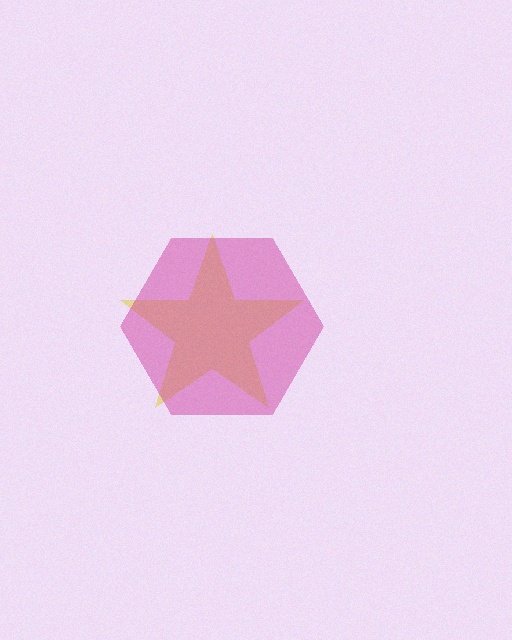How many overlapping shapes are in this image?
There are 2 overlapping shapes in the image.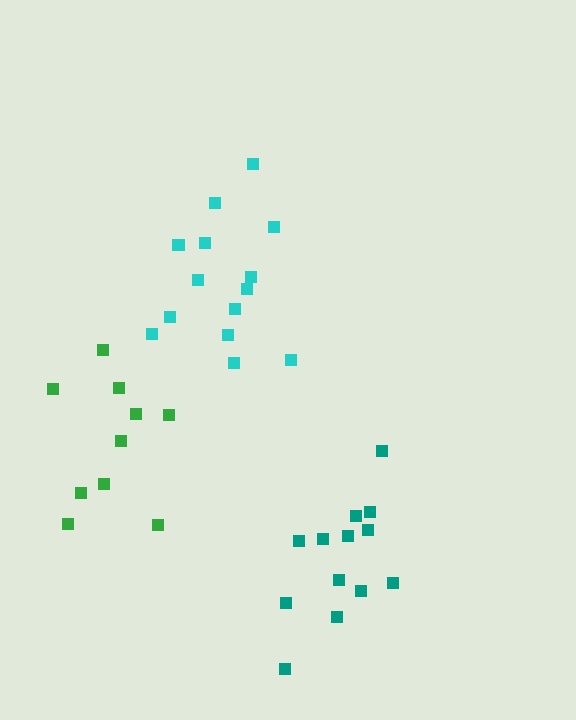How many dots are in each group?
Group 1: 13 dots, Group 2: 10 dots, Group 3: 14 dots (37 total).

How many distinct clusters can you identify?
There are 3 distinct clusters.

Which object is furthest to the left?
The green cluster is leftmost.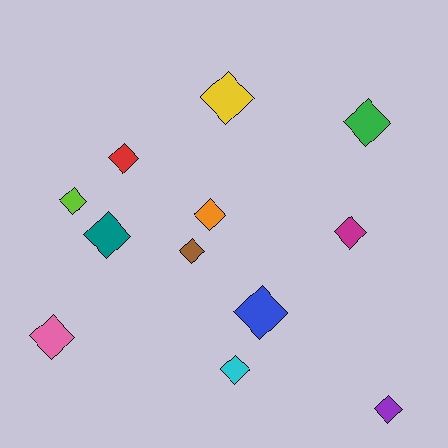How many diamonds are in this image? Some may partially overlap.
There are 12 diamonds.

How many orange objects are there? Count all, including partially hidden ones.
There is 1 orange object.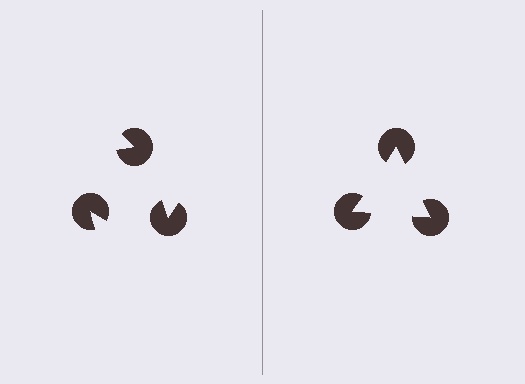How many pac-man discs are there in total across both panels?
6 — 3 on each side.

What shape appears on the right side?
An illusory triangle.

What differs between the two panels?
The pac-man discs are positioned identically on both sides; only the wedge orientations differ. On the right they align to a triangle; on the left they are misaligned.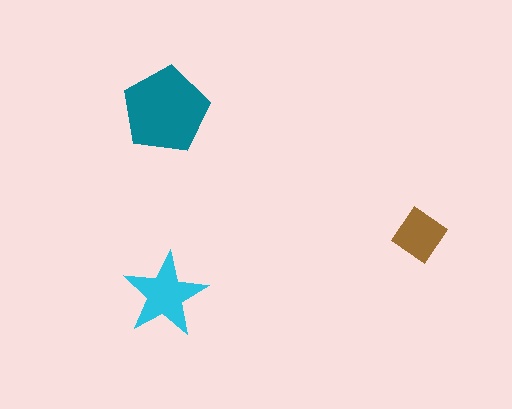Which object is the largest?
The teal pentagon.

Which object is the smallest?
The brown diamond.